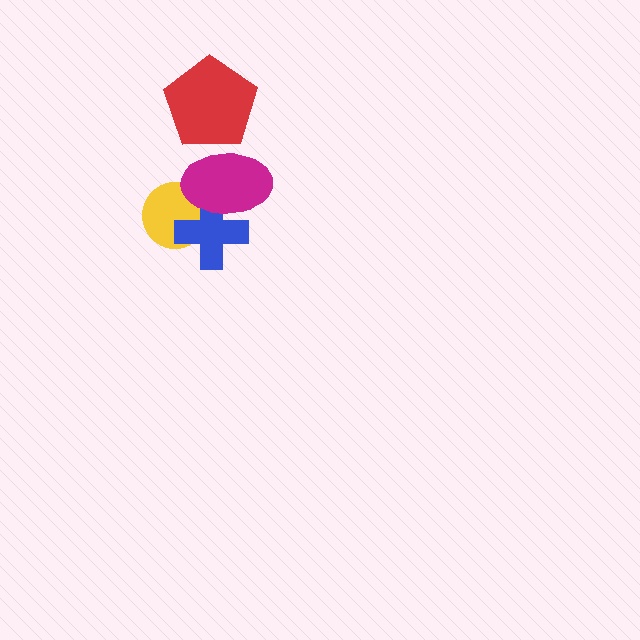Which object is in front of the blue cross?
The magenta ellipse is in front of the blue cross.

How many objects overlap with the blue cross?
2 objects overlap with the blue cross.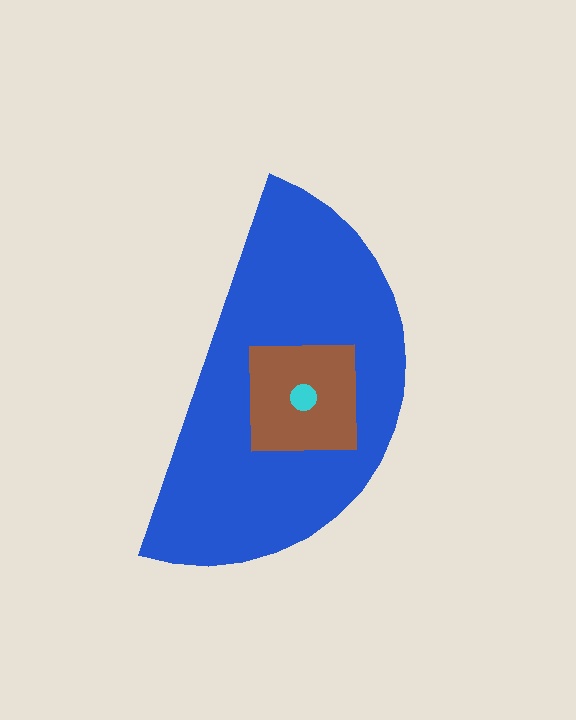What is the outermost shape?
The blue semicircle.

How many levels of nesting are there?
3.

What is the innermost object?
The cyan circle.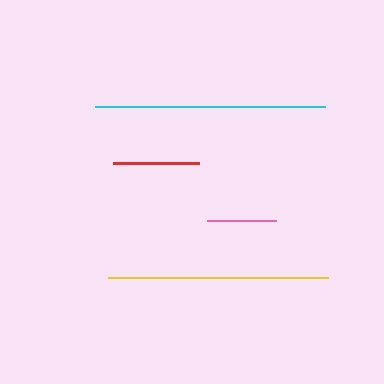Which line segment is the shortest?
The pink line is the shortest at approximately 68 pixels.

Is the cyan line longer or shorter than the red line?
The cyan line is longer than the red line.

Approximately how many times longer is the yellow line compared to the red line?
The yellow line is approximately 2.6 times the length of the red line.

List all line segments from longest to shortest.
From longest to shortest: cyan, yellow, red, pink.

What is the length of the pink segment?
The pink segment is approximately 68 pixels long.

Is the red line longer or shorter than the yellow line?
The yellow line is longer than the red line.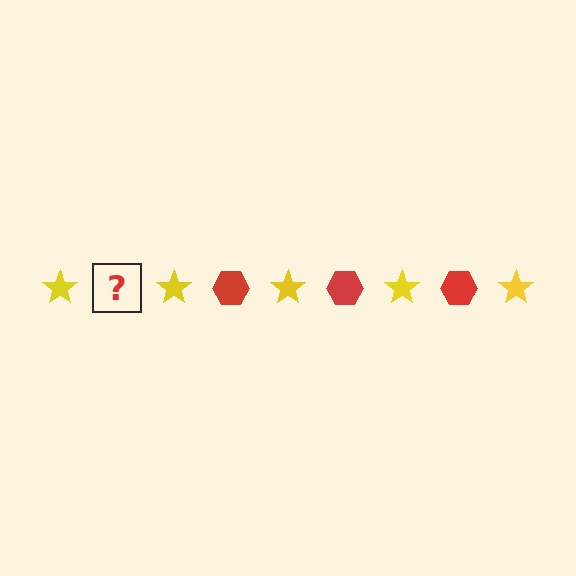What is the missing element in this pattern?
The missing element is a red hexagon.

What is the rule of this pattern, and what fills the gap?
The rule is that the pattern alternates between yellow star and red hexagon. The gap should be filled with a red hexagon.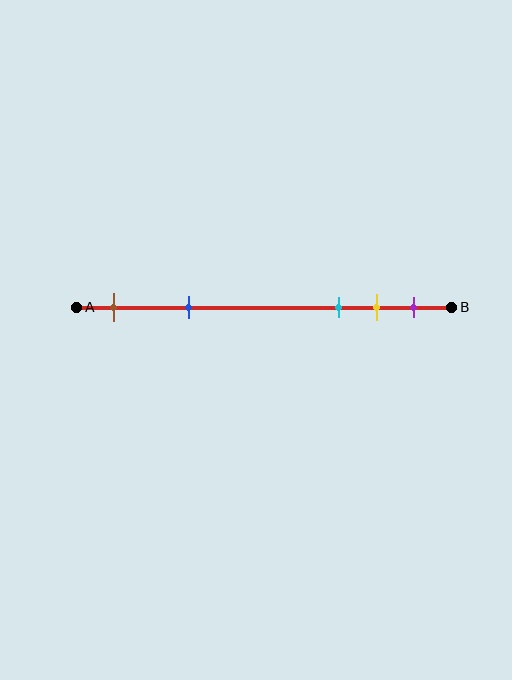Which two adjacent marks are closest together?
The yellow and purple marks are the closest adjacent pair.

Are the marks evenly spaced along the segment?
No, the marks are not evenly spaced.